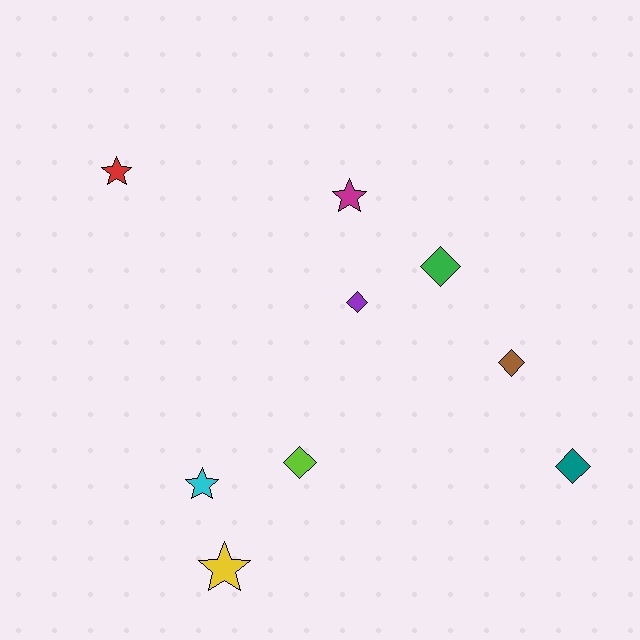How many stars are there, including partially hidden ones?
There are 4 stars.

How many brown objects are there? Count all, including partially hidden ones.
There is 1 brown object.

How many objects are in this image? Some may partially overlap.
There are 9 objects.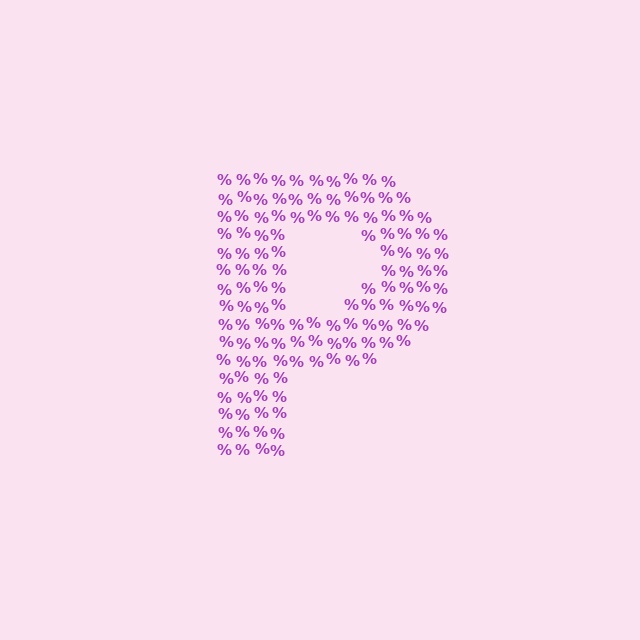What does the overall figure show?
The overall figure shows the letter P.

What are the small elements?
The small elements are percent signs.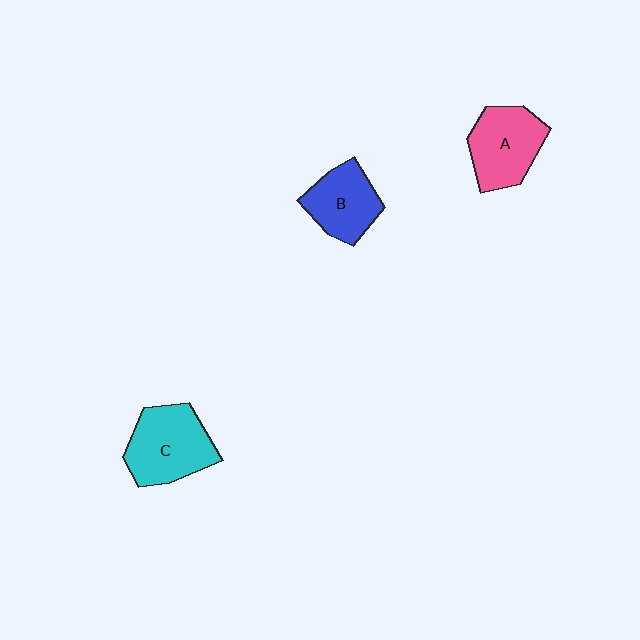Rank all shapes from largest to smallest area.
From largest to smallest: C (cyan), A (pink), B (blue).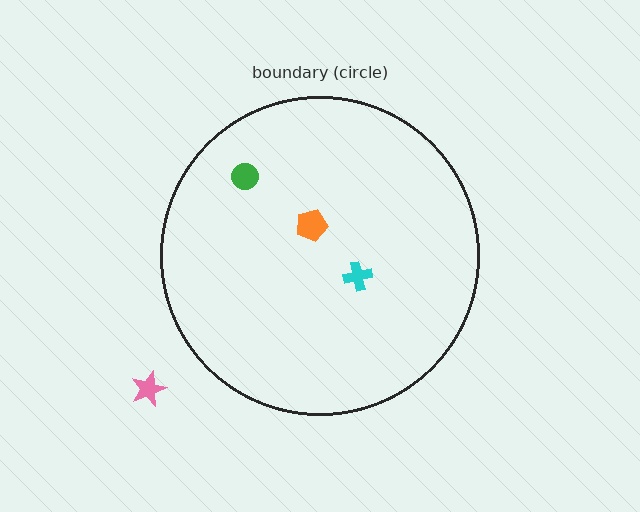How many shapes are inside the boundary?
3 inside, 1 outside.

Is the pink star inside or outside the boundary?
Outside.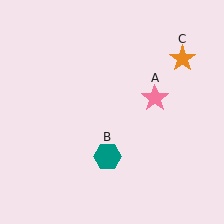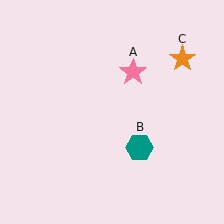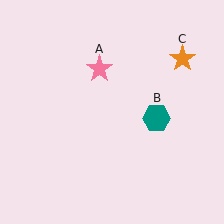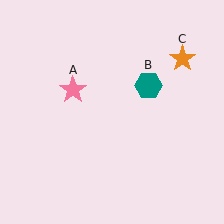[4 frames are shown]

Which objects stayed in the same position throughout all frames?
Orange star (object C) remained stationary.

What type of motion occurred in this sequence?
The pink star (object A), teal hexagon (object B) rotated counterclockwise around the center of the scene.